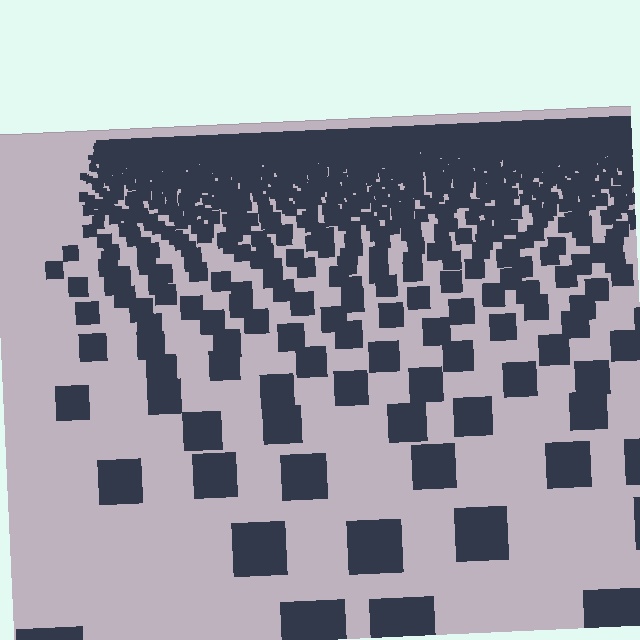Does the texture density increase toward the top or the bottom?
Density increases toward the top.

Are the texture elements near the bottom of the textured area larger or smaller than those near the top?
Larger. Near the bottom, elements are closer to the viewer and appear at a bigger on-screen size.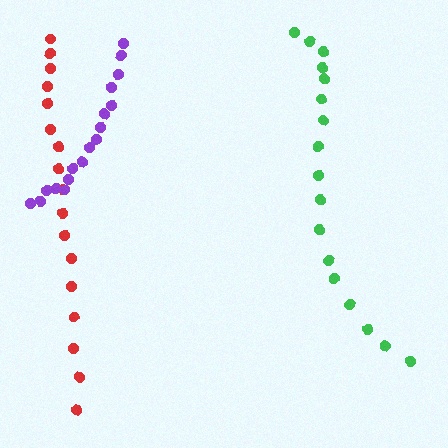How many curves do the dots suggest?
There are 3 distinct paths.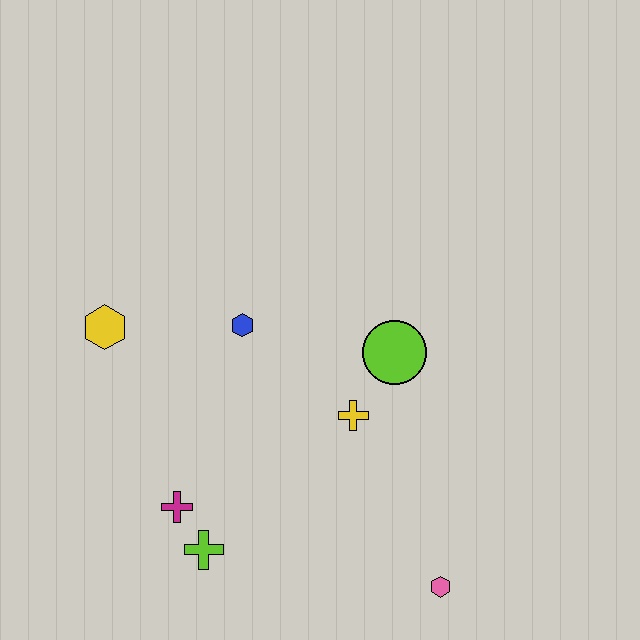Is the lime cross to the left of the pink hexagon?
Yes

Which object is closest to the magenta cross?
The lime cross is closest to the magenta cross.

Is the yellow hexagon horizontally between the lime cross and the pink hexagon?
No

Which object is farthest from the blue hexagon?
The pink hexagon is farthest from the blue hexagon.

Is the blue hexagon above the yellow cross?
Yes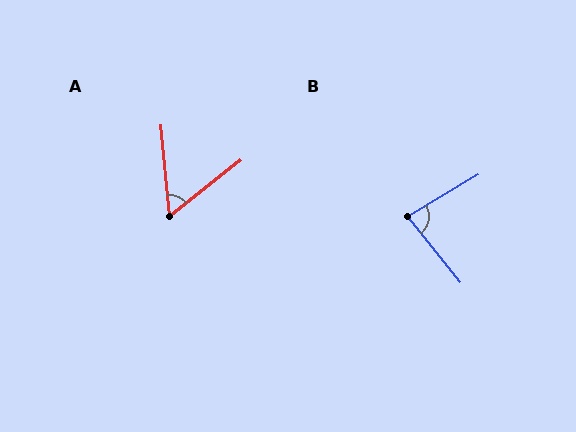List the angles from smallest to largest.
A (57°), B (82°).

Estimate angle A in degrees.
Approximately 57 degrees.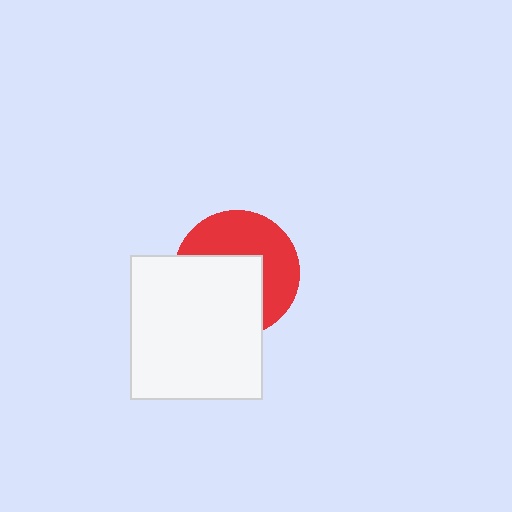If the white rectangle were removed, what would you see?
You would see the complete red circle.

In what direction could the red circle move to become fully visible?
The red circle could move toward the upper-right. That would shift it out from behind the white rectangle entirely.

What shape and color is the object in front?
The object in front is a white rectangle.